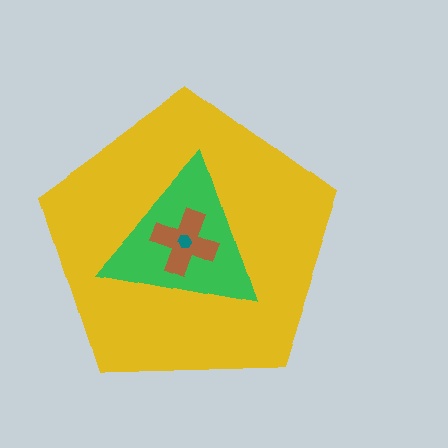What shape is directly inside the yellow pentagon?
The green triangle.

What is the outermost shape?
The yellow pentagon.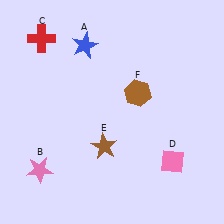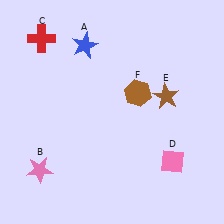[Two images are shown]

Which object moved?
The brown star (E) moved right.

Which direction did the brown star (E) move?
The brown star (E) moved right.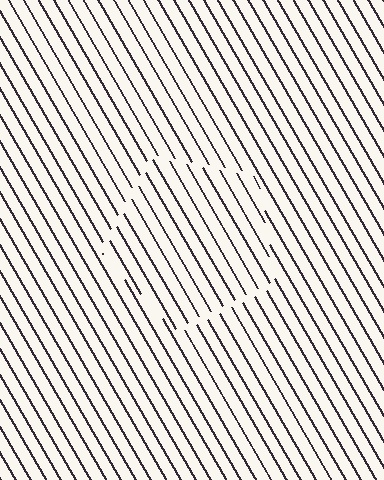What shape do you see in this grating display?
An illusory pentagon. The interior of the shape contains the same grating, shifted by half a period — the contour is defined by the phase discontinuity where line-ends from the inner and outer gratings abut.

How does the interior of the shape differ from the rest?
The interior of the shape contains the same grating, shifted by half a period — the contour is defined by the phase discontinuity where line-ends from the inner and outer gratings abut.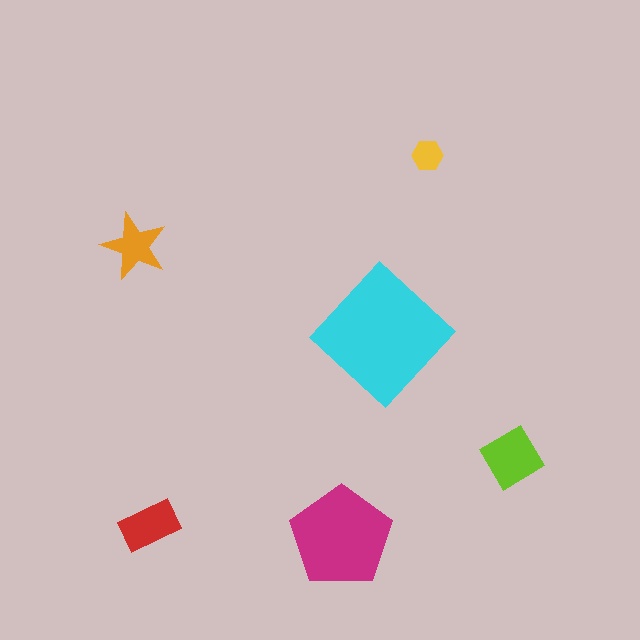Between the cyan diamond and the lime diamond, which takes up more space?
The cyan diamond.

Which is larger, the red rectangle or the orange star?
The red rectangle.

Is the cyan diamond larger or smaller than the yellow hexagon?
Larger.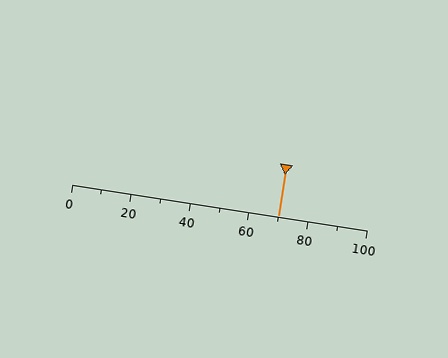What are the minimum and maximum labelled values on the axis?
The axis runs from 0 to 100.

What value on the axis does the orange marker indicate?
The marker indicates approximately 70.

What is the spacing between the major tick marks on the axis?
The major ticks are spaced 20 apart.